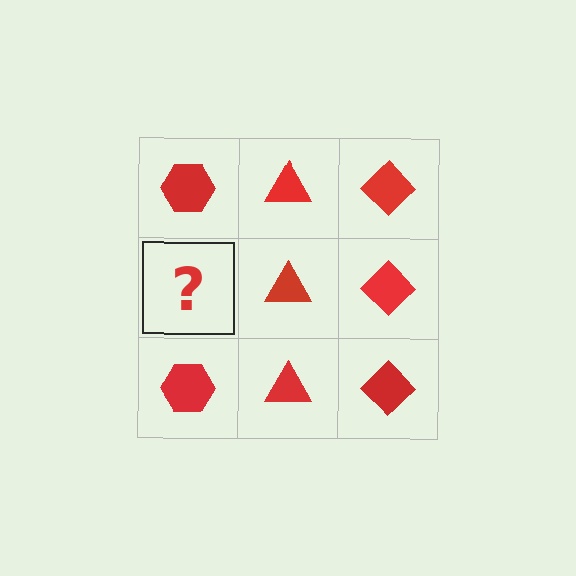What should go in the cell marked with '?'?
The missing cell should contain a red hexagon.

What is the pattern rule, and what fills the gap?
The rule is that each column has a consistent shape. The gap should be filled with a red hexagon.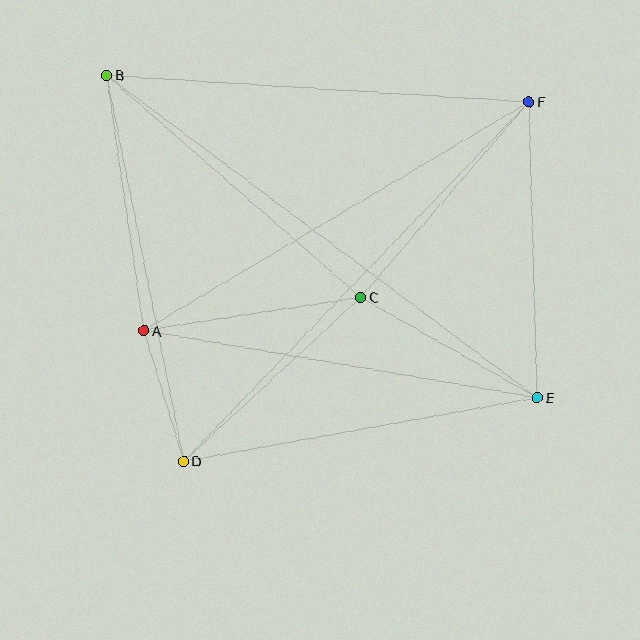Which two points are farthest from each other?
Points B and E are farthest from each other.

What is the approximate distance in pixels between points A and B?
The distance between A and B is approximately 258 pixels.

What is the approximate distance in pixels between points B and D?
The distance between B and D is approximately 394 pixels.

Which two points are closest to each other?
Points A and D are closest to each other.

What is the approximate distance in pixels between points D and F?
The distance between D and F is approximately 498 pixels.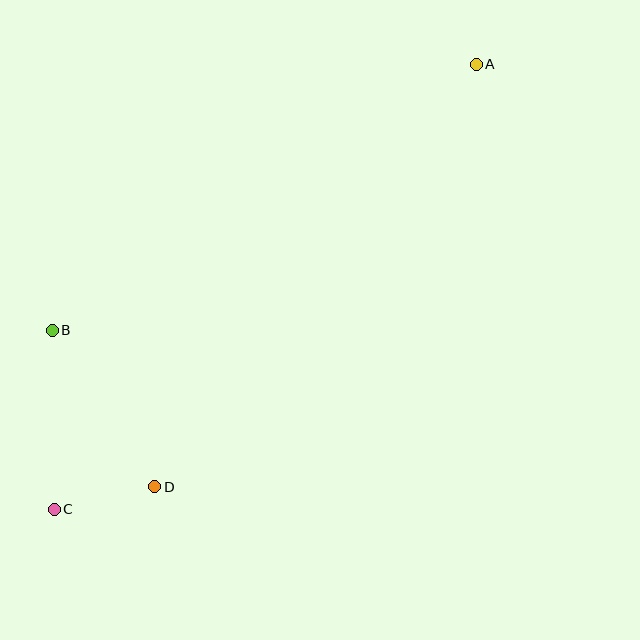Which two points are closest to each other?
Points C and D are closest to each other.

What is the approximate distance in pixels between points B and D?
The distance between B and D is approximately 187 pixels.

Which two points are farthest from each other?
Points A and C are farthest from each other.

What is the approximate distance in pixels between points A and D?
The distance between A and D is approximately 531 pixels.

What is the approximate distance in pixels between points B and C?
The distance between B and C is approximately 179 pixels.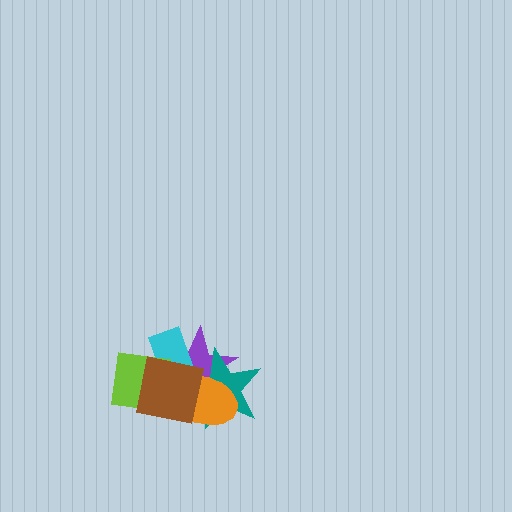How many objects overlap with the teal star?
4 objects overlap with the teal star.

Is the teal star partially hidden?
Yes, it is partially covered by another shape.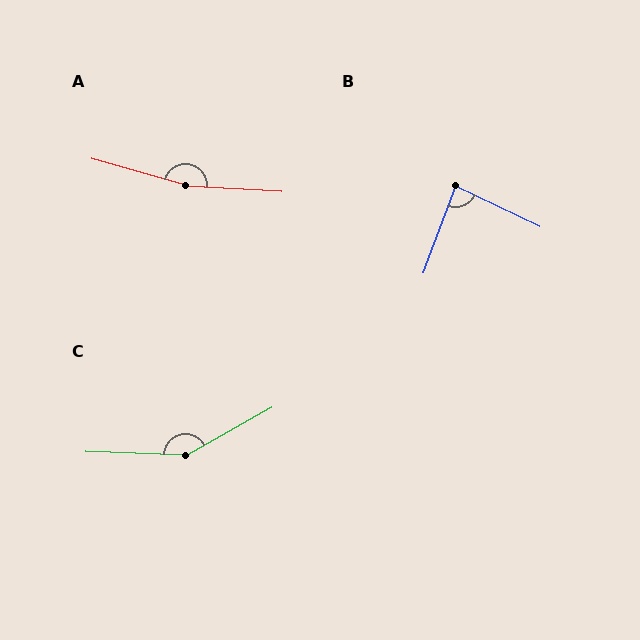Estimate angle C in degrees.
Approximately 149 degrees.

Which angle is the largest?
A, at approximately 167 degrees.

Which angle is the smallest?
B, at approximately 85 degrees.